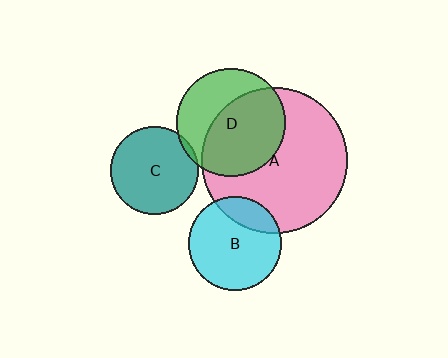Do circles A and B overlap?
Yes.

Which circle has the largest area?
Circle A (pink).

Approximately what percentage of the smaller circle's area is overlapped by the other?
Approximately 20%.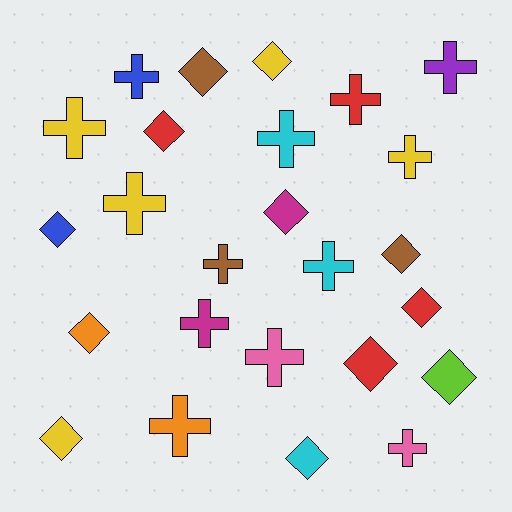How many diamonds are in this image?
There are 12 diamonds.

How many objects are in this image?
There are 25 objects.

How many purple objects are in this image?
There is 1 purple object.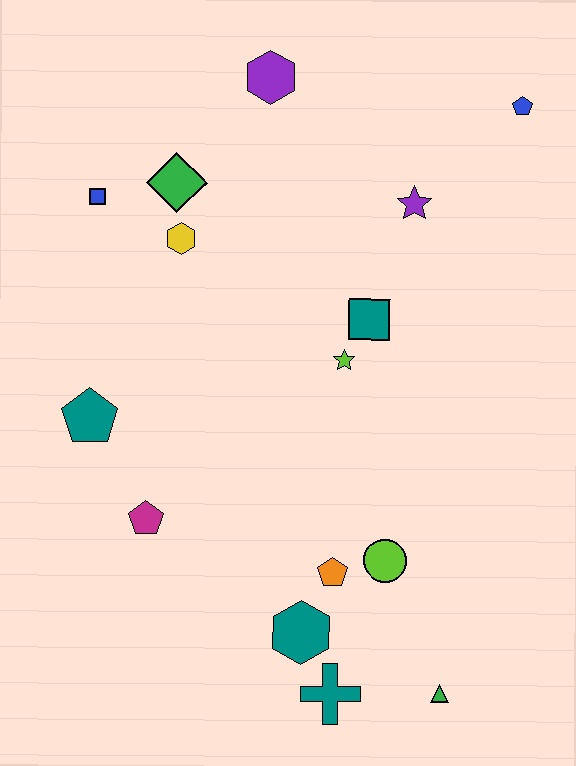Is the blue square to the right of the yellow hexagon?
No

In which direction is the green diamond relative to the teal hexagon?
The green diamond is above the teal hexagon.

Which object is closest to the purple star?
The teal square is closest to the purple star.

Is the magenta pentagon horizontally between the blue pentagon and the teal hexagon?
No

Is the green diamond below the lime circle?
No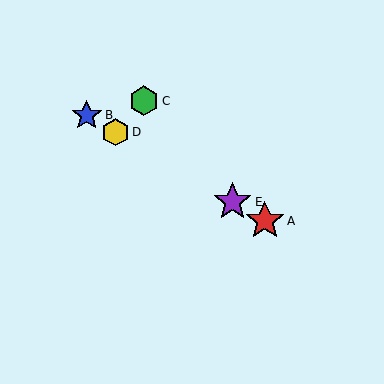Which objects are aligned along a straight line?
Objects A, B, D, E are aligned along a straight line.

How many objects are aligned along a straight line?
4 objects (A, B, D, E) are aligned along a straight line.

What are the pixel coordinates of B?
Object B is at (87, 115).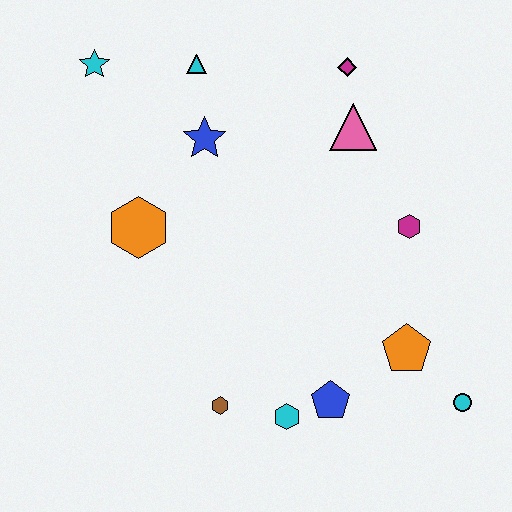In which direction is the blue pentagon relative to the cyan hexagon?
The blue pentagon is to the right of the cyan hexagon.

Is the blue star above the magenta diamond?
No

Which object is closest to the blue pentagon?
The cyan hexagon is closest to the blue pentagon.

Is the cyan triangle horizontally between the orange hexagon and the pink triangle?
Yes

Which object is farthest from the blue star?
The cyan circle is farthest from the blue star.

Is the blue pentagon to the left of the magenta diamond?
Yes